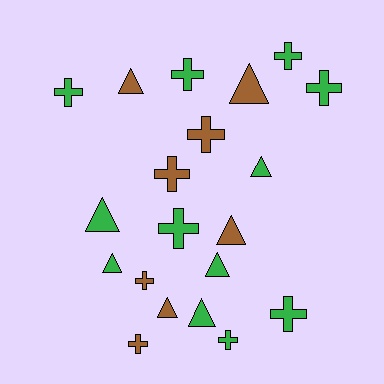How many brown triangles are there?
There are 4 brown triangles.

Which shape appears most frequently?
Cross, with 11 objects.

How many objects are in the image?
There are 20 objects.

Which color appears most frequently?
Green, with 12 objects.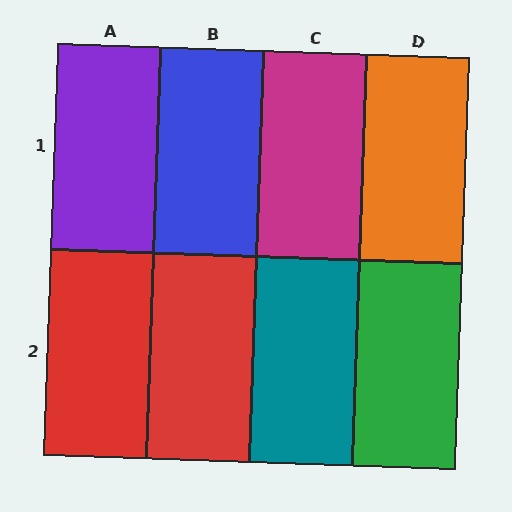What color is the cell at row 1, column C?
Magenta.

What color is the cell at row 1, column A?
Purple.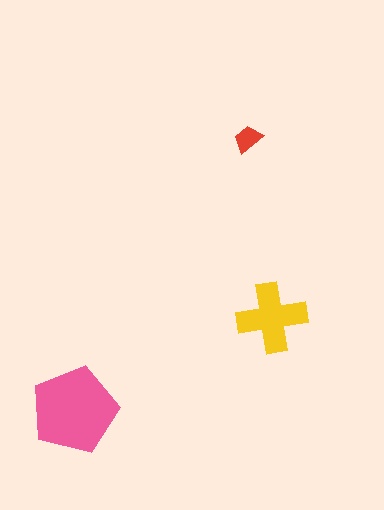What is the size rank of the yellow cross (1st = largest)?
2nd.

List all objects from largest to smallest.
The pink pentagon, the yellow cross, the red trapezoid.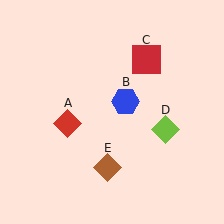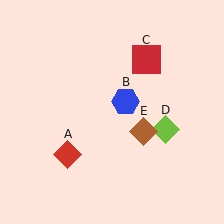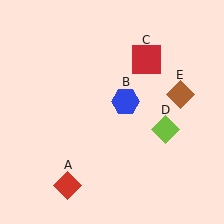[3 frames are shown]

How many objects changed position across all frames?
2 objects changed position: red diamond (object A), brown diamond (object E).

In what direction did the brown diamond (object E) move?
The brown diamond (object E) moved up and to the right.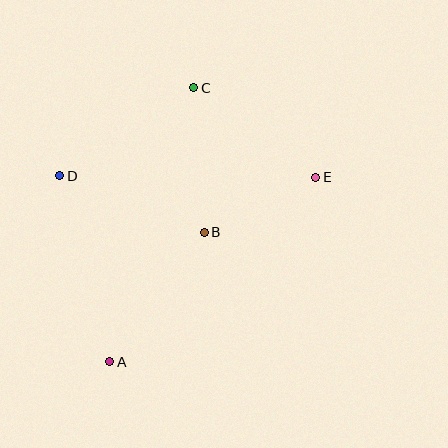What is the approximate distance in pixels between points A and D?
The distance between A and D is approximately 193 pixels.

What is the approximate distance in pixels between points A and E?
The distance between A and E is approximately 277 pixels.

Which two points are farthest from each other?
Points A and C are farthest from each other.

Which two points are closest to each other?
Points B and E are closest to each other.